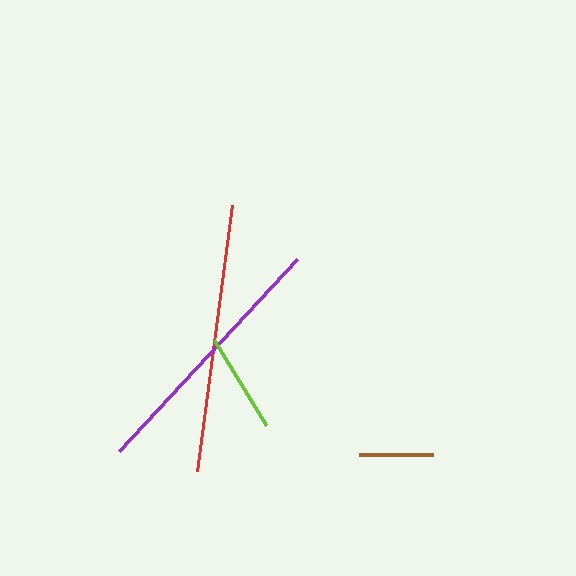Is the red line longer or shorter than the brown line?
The red line is longer than the brown line.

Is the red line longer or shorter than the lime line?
The red line is longer than the lime line.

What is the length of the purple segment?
The purple segment is approximately 262 pixels long.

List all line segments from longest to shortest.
From longest to shortest: red, purple, lime, brown.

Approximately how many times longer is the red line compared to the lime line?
The red line is approximately 2.7 times the length of the lime line.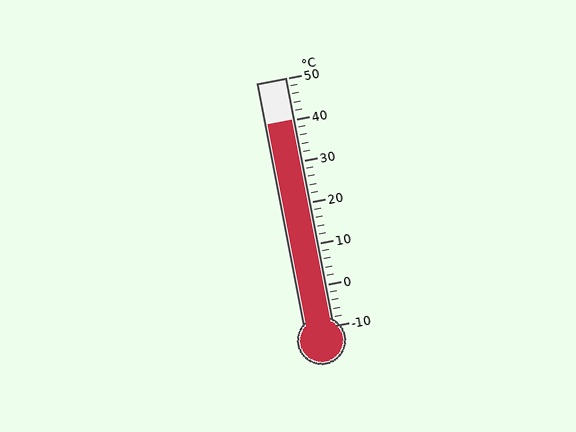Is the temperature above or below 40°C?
The temperature is at 40°C.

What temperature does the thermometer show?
The thermometer shows approximately 40°C.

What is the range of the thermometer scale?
The thermometer scale ranges from -10°C to 50°C.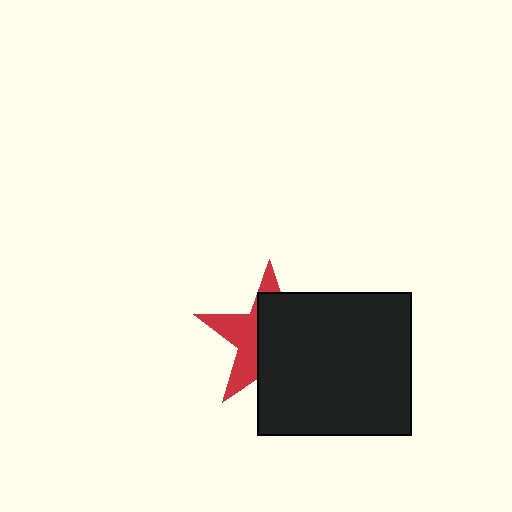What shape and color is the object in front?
The object in front is a black rectangle.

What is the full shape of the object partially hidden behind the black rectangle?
The partially hidden object is a red star.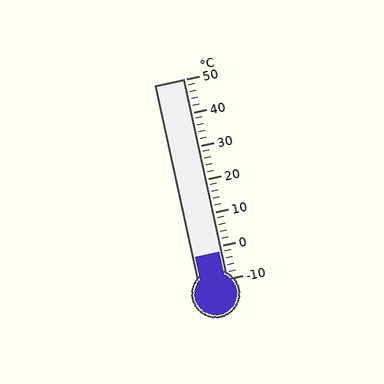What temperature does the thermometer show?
The thermometer shows approximately -2°C.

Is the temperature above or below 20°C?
The temperature is below 20°C.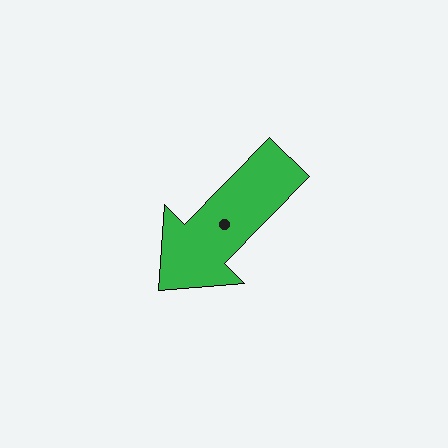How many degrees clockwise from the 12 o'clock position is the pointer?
Approximately 224 degrees.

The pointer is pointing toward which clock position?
Roughly 7 o'clock.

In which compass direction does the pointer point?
Southwest.